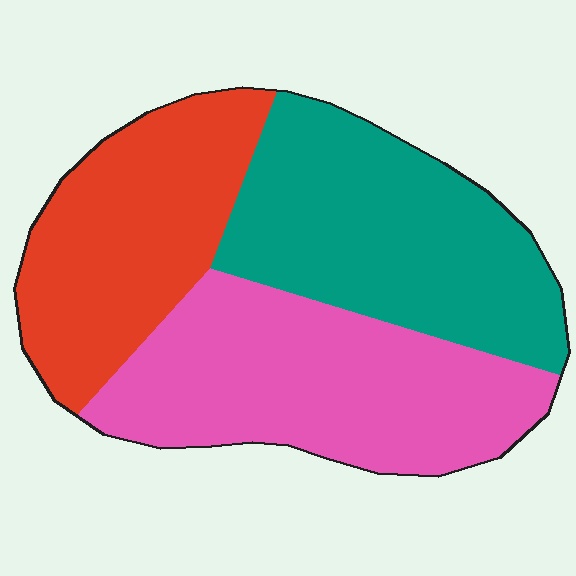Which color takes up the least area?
Red, at roughly 30%.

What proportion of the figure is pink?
Pink covers around 35% of the figure.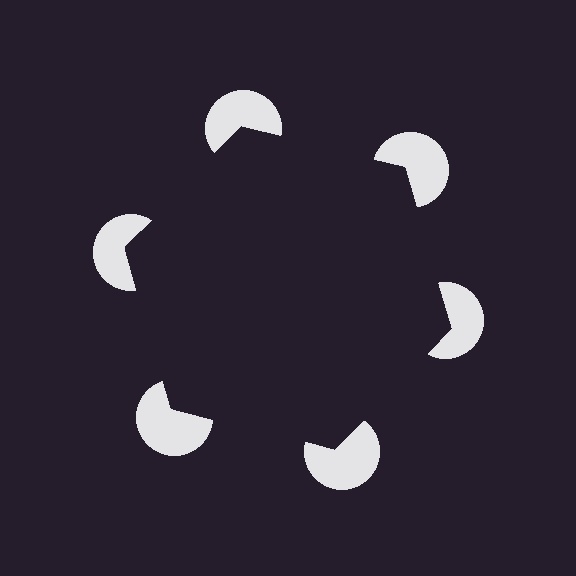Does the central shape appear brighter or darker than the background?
It typically appears slightly darker than the background, even though no actual brightness change is drawn.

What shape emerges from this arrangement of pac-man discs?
An illusory hexagon — its edges are inferred from the aligned wedge cuts in the pac-man discs, not physically drawn.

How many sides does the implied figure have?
6 sides.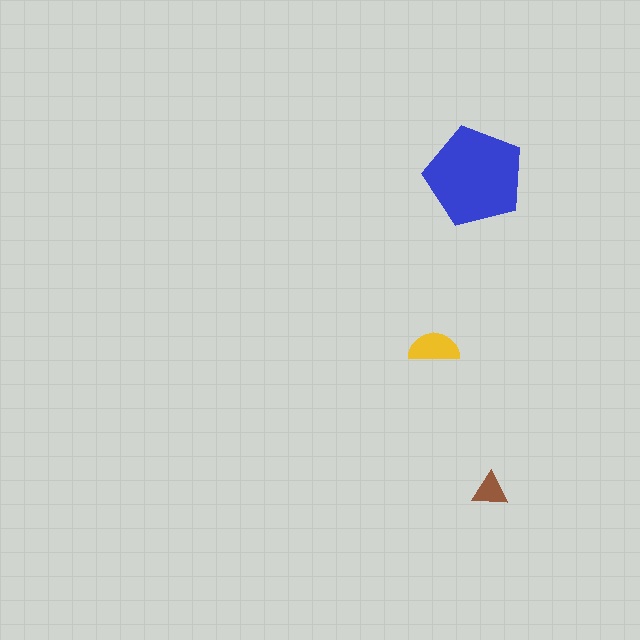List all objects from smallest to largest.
The brown triangle, the yellow semicircle, the blue pentagon.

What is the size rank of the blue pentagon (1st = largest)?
1st.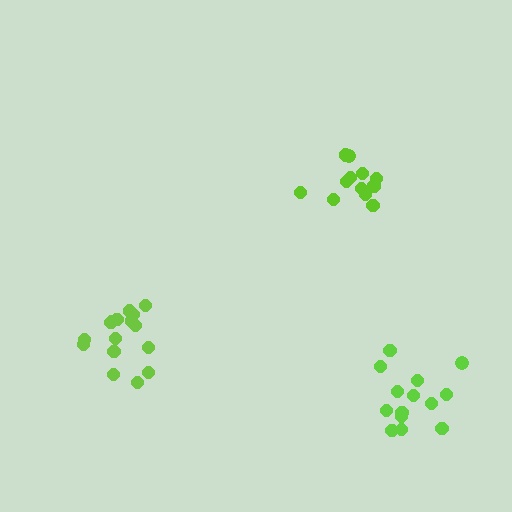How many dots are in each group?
Group 1: 13 dots, Group 2: 16 dots, Group 3: 15 dots (44 total).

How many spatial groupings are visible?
There are 3 spatial groupings.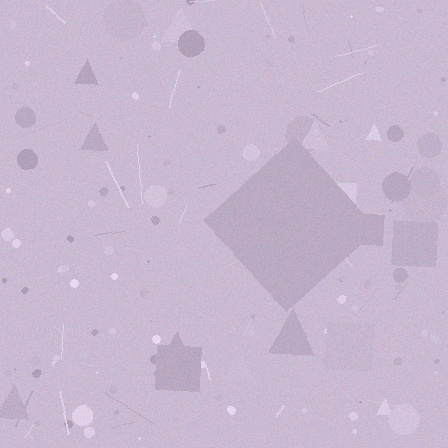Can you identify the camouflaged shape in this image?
The camouflaged shape is a diamond.